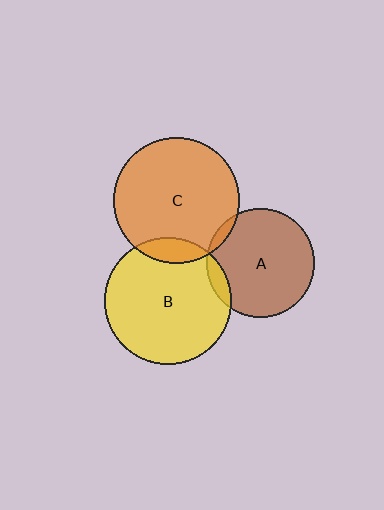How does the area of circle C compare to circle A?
Approximately 1.3 times.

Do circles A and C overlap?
Yes.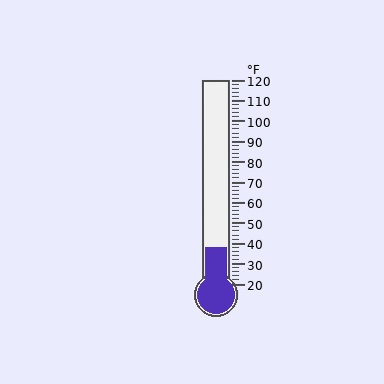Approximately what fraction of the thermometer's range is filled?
The thermometer is filled to approximately 20% of its range.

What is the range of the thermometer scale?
The thermometer scale ranges from 20°F to 120°F.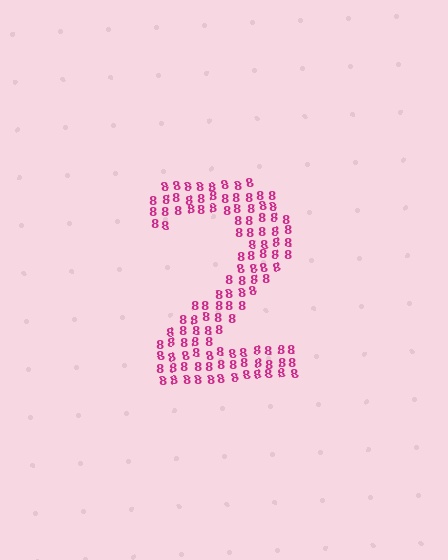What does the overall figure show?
The overall figure shows the digit 2.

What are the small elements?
The small elements are digit 8's.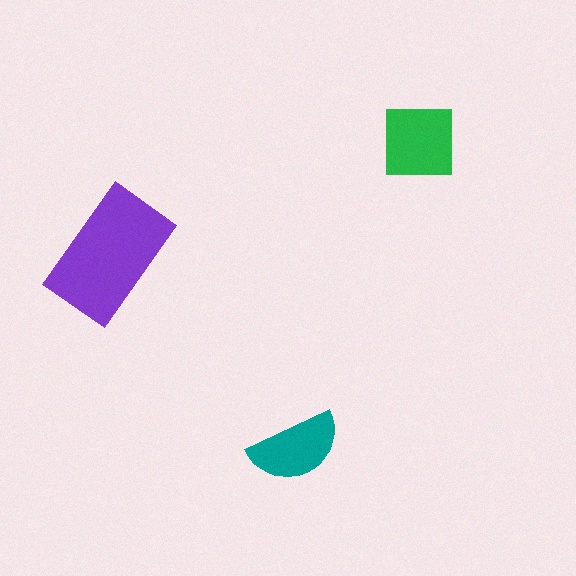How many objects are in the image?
There are 3 objects in the image.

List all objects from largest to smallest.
The purple rectangle, the green square, the teal semicircle.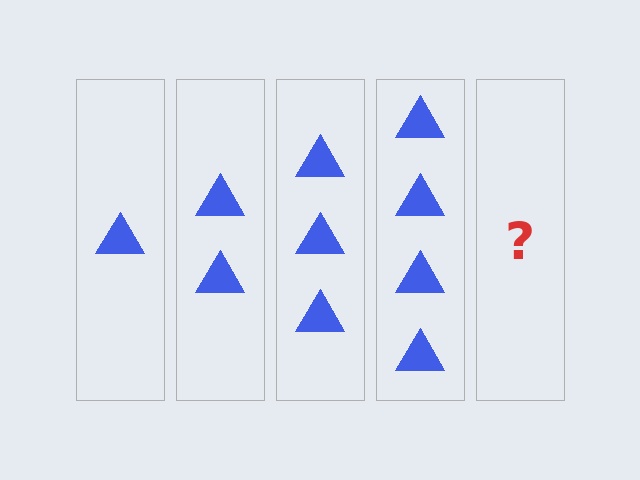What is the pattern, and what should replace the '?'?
The pattern is that each step adds one more triangle. The '?' should be 5 triangles.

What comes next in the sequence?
The next element should be 5 triangles.